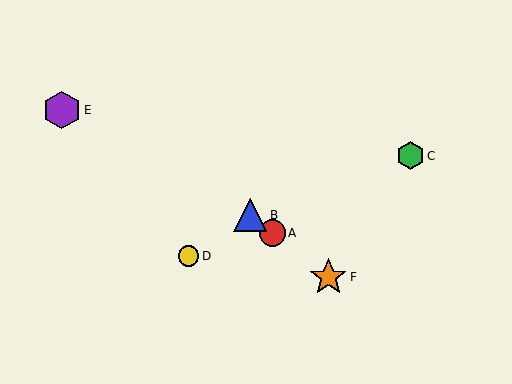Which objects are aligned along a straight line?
Objects A, B, F are aligned along a straight line.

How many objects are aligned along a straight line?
3 objects (A, B, F) are aligned along a straight line.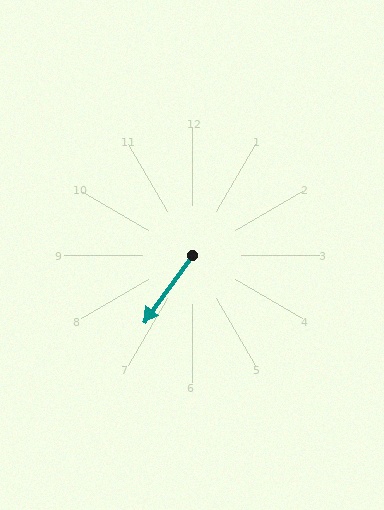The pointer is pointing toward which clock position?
Roughly 7 o'clock.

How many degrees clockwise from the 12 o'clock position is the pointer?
Approximately 216 degrees.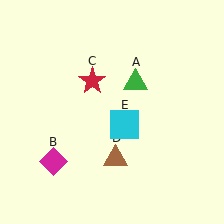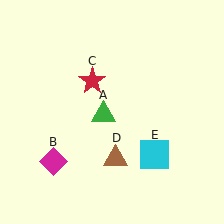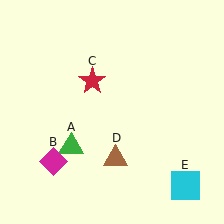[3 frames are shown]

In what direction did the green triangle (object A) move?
The green triangle (object A) moved down and to the left.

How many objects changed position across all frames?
2 objects changed position: green triangle (object A), cyan square (object E).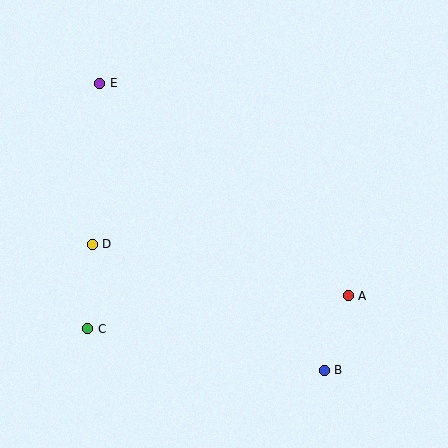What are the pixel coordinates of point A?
Point A is at (348, 296).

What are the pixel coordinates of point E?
Point E is at (100, 83).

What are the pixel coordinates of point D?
Point D is at (92, 244).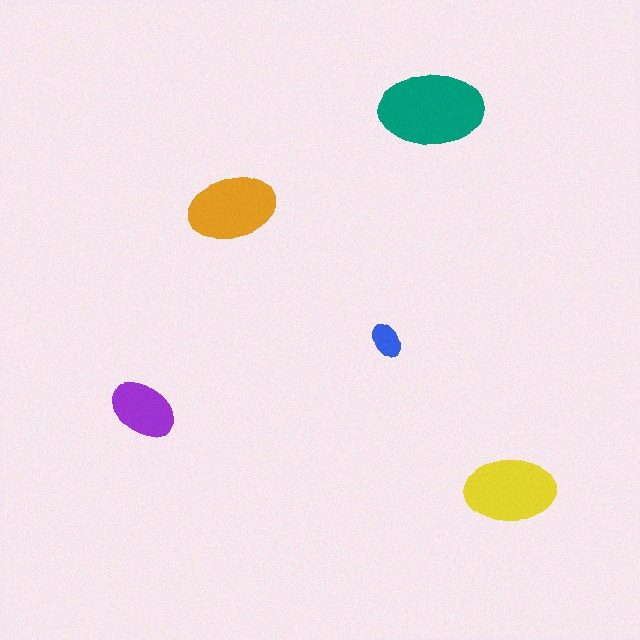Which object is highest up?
The teal ellipse is topmost.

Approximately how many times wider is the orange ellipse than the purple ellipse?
About 1.5 times wider.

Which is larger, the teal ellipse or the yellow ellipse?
The teal one.